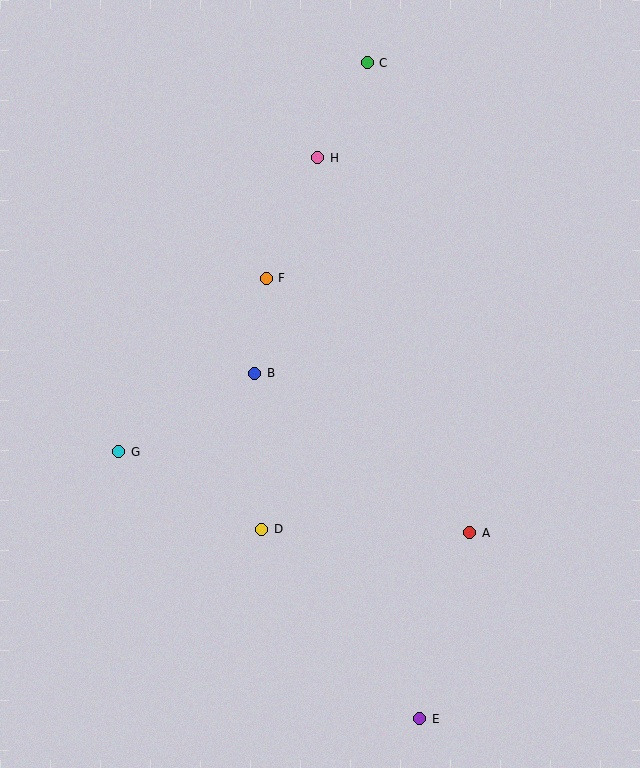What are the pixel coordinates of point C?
Point C is at (367, 63).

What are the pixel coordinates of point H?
Point H is at (318, 158).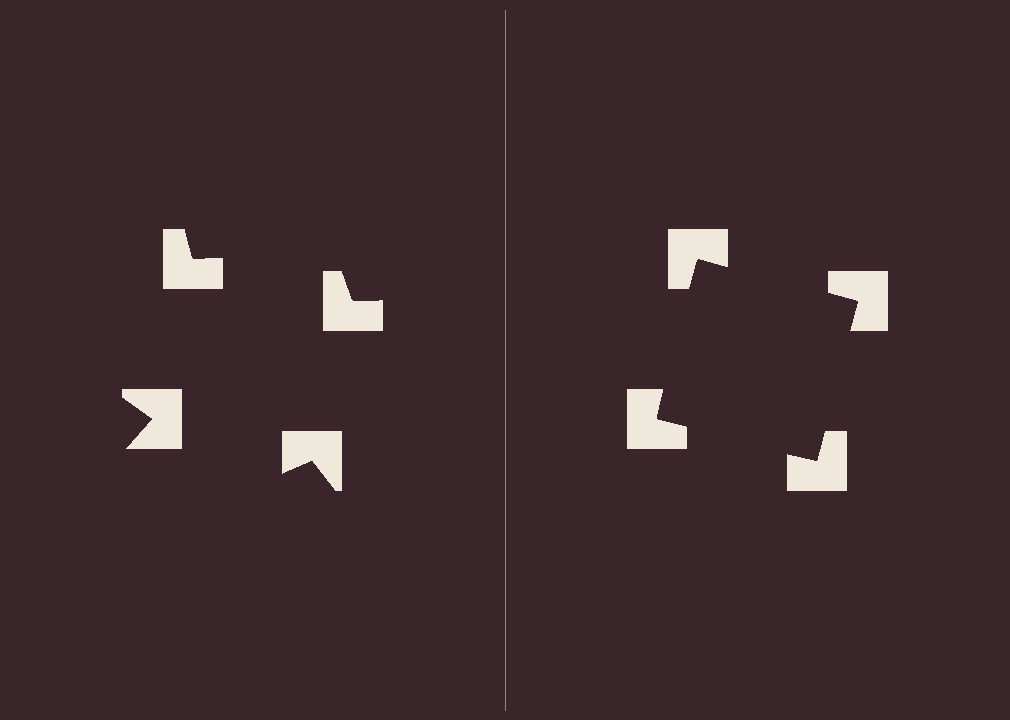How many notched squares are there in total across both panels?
8 — 4 on each side.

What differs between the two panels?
The notched squares are positioned identically on both sides; only the wedge orientations differ. On the right they align to a square; on the left they are misaligned.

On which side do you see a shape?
An illusory square appears on the right side. On the left side the wedge cuts are rotated, so no coherent shape forms.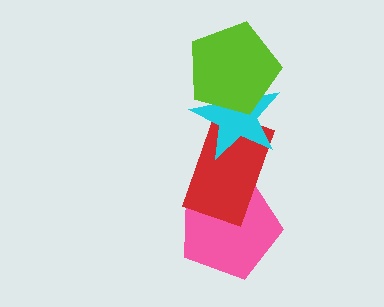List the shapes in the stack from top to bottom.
From top to bottom: the lime pentagon, the cyan star, the red rectangle, the pink pentagon.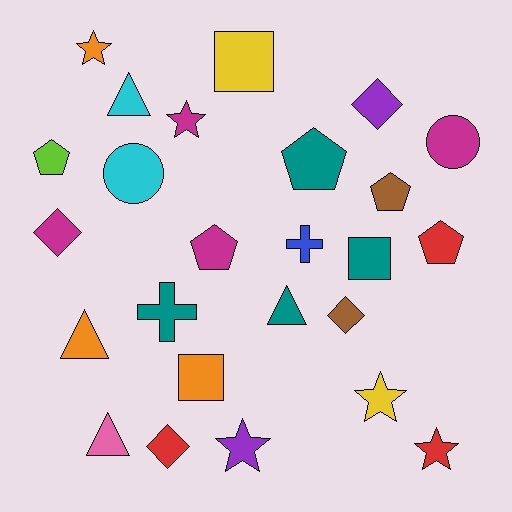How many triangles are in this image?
There are 4 triangles.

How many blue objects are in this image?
There is 1 blue object.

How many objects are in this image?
There are 25 objects.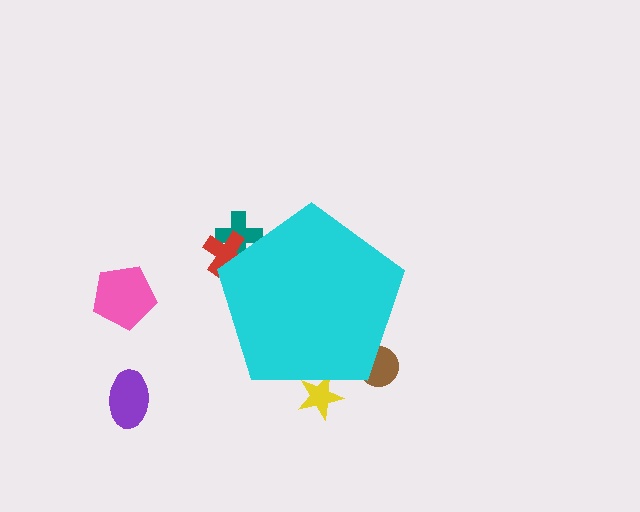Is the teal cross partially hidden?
Yes, the teal cross is partially hidden behind the cyan pentagon.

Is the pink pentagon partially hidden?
No, the pink pentagon is fully visible.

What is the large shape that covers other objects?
A cyan pentagon.